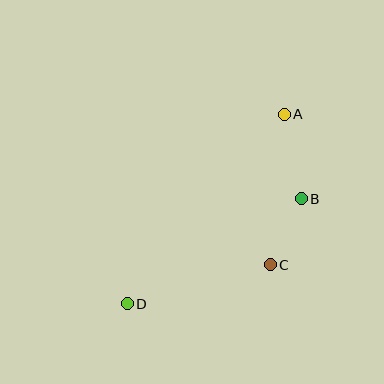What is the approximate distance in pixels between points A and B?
The distance between A and B is approximately 86 pixels.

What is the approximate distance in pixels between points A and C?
The distance between A and C is approximately 151 pixels.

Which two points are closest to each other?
Points B and C are closest to each other.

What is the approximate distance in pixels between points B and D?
The distance between B and D is approximately 203 pixels.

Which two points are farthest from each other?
Points A and D are farthest from each other.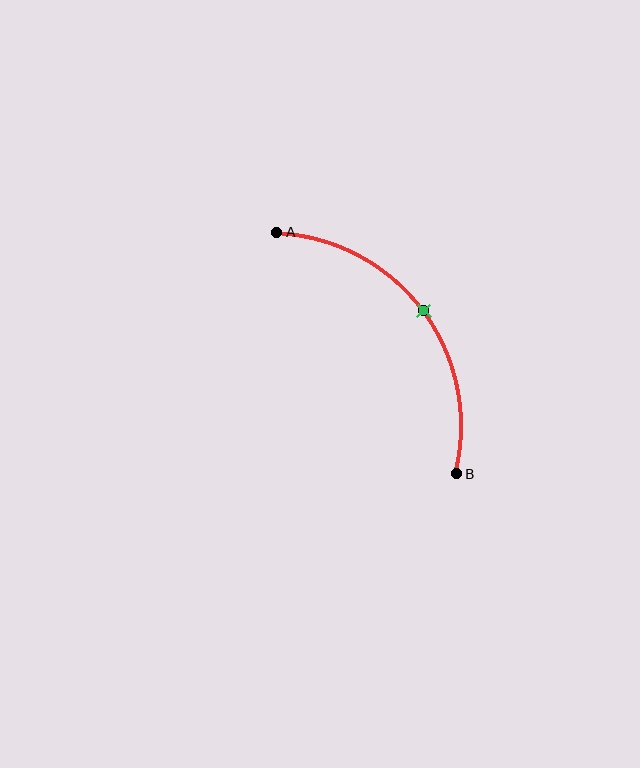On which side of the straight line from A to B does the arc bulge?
The arc bulges above and to the right of the straight line connecting A and B.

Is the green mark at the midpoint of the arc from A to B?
Yes. The green mark lies on the arc at equal arc-length from both A and B — it is the arc midpoint.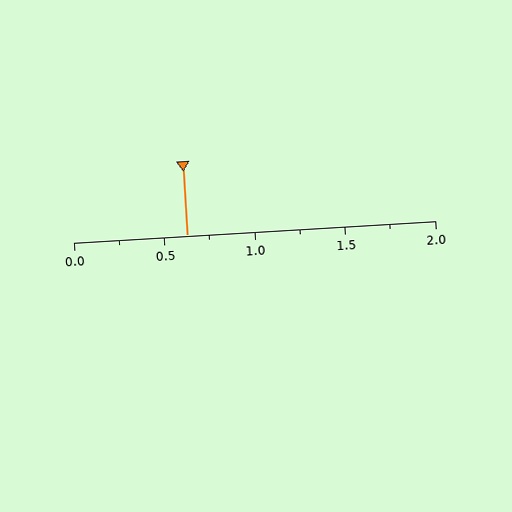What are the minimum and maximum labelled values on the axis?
The axis runs from 0.0 to 2.0.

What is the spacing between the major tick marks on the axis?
The major ticks are spaced 0.5 apart.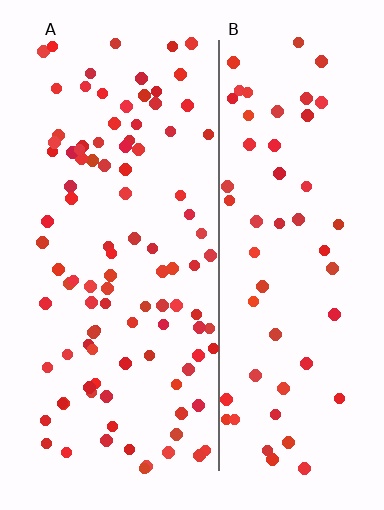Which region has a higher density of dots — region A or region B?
A (the left).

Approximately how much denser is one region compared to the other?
Approximately 1.7× — region A over region B.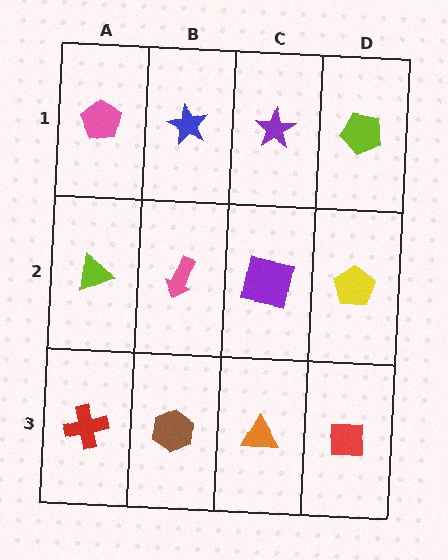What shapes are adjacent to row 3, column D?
A yellow pentagon (row 2, column D), an orange triangle (row 3, column C).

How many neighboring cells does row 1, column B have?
3.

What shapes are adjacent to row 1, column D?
A yellow pentagon (row 2, column D), a purple star (row 1, column C).